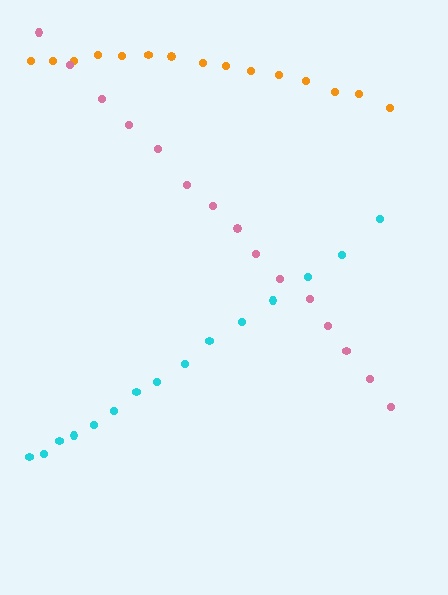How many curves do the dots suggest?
There are 3 distinct paths.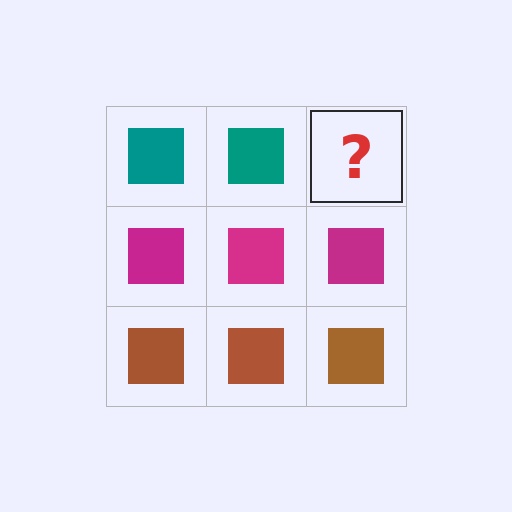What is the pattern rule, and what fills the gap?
The rule is that each row has a consistent color. The gap should be filled with a teal square.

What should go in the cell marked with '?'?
The missing cell should contain a teal square.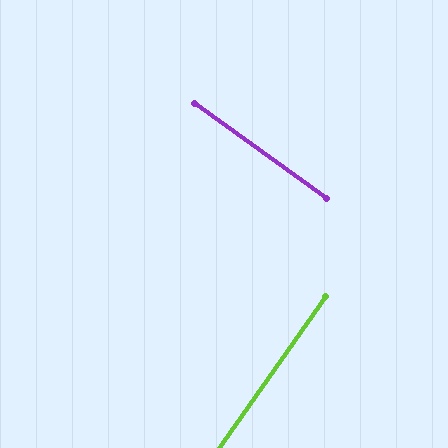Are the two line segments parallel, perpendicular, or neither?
Perpendicular — they meet at approximately 89°.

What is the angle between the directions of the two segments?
Approximately 89 degrees.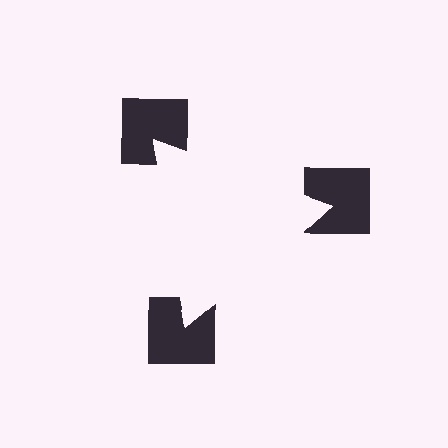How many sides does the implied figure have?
3 sides.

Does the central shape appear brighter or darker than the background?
It typically appears slightly brighter than the background, even though no actual brightness change is drawn.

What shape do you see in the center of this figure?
An illusory triangle — its edges are inferred from the aligned wedge cuts in the notched squares, not physically drawn.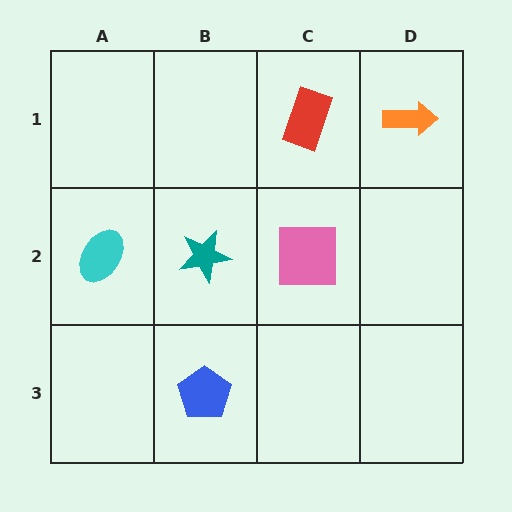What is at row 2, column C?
A pink square.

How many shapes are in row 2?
3 shapes.